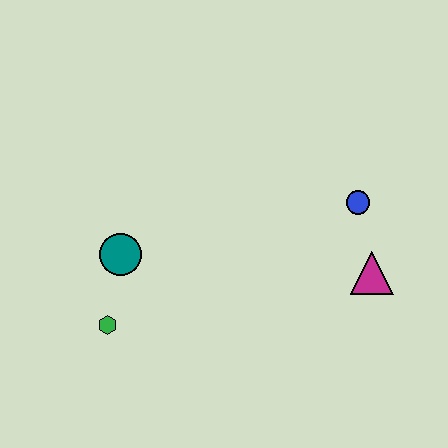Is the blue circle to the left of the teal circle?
No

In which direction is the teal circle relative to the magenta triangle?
The teal circle is to the left of the magenta triangle.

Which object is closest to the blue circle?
The magenta triangle is closest to the blue circle.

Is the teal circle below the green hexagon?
No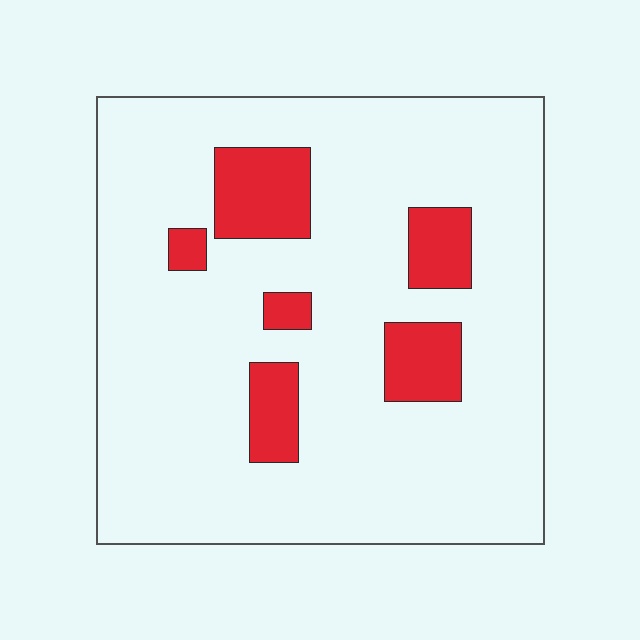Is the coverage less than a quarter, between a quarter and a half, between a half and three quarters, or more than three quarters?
Less than a quarter.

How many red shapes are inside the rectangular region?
6.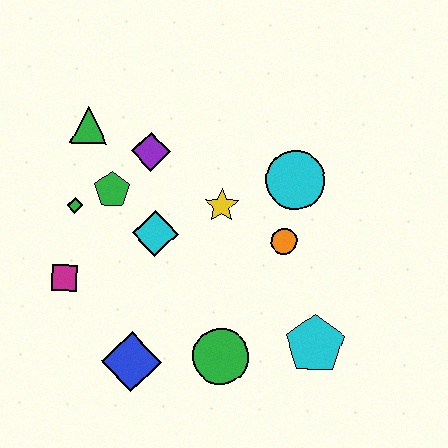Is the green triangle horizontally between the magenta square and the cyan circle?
Yes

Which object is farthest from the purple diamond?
The cyan pentagon is farthest from the purple diamond.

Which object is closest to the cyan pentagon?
The green circle is closest to the cyan pentagon.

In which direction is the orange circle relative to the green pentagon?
The orange circle is to the right of the green pentagon.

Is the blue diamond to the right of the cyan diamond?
No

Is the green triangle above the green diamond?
Yes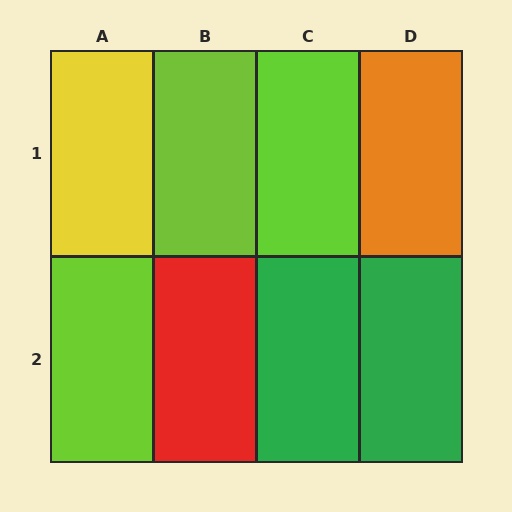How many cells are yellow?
1 cell is yellow.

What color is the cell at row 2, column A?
Lime.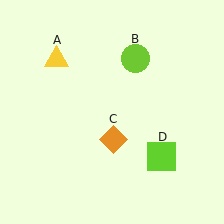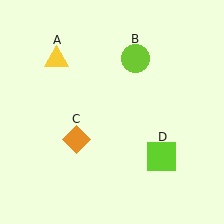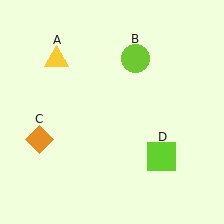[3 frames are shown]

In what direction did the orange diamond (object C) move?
The orange diamond (object C) moved left.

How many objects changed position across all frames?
1 object changed position: orange diamond (object C).